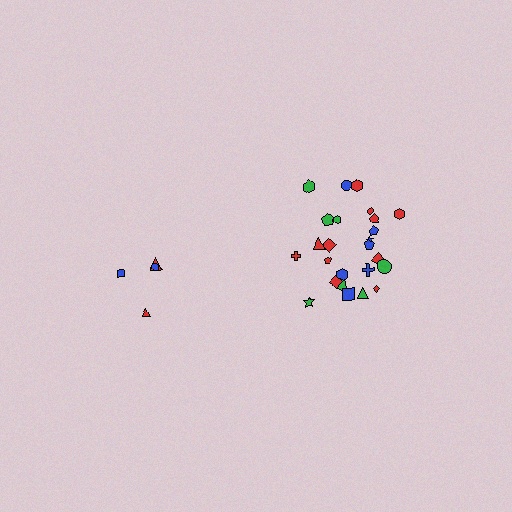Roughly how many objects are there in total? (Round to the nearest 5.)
Roughly 30 objects in total.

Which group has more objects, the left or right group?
The right group.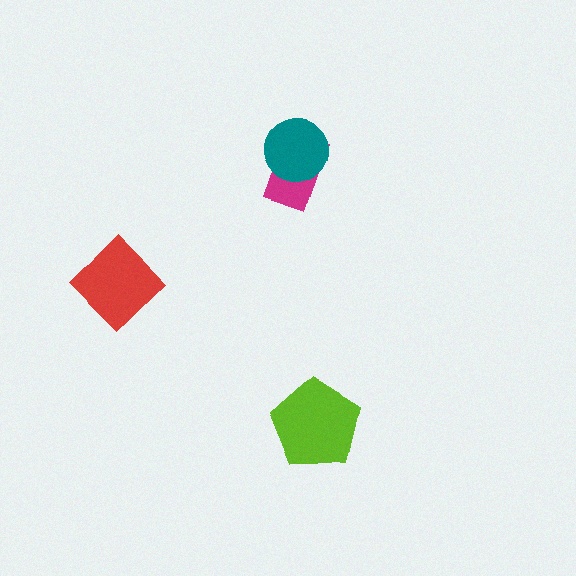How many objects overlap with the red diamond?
0 objects overlap with the red diamond.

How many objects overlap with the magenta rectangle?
1 object overlaps with the magenta rectangle.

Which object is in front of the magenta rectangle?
The teal circle is in front of the magenta rectangle.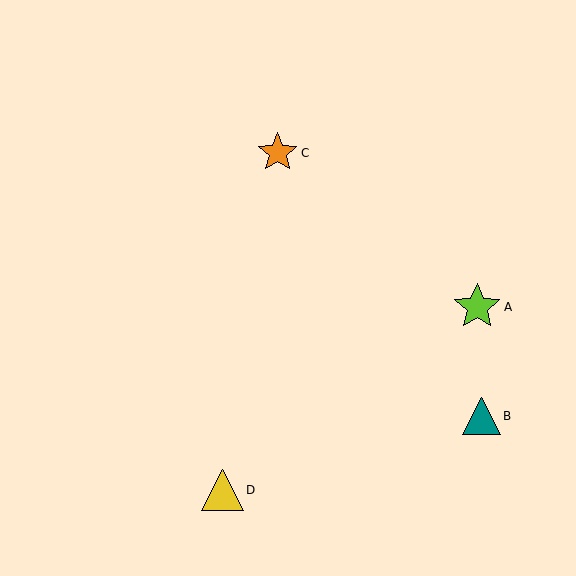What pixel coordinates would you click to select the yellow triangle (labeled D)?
Click at (223, 490) to select the yellow triangle D.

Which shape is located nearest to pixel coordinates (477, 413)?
The teal triangle (labeled B) at (481, 416) is nearest to that location.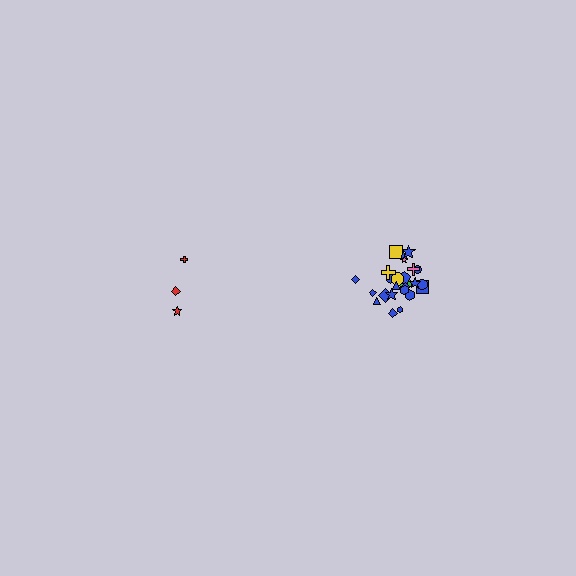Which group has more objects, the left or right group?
The right group.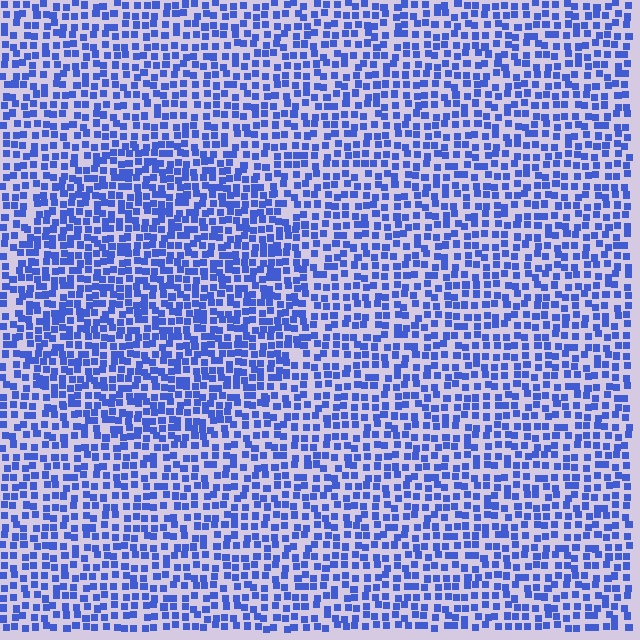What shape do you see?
I see a circle.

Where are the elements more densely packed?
The elements are more densely packed inside the circle boundary.